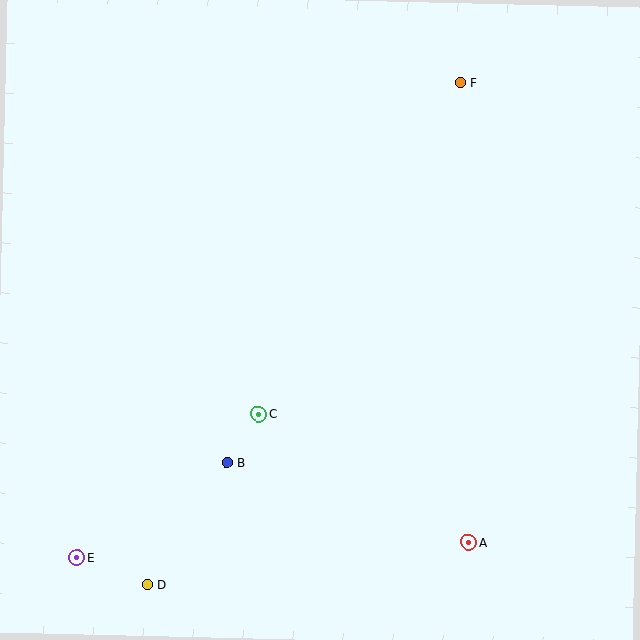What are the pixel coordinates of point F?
Point F is at (460, 83).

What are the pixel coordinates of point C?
Point C is at (258, 414).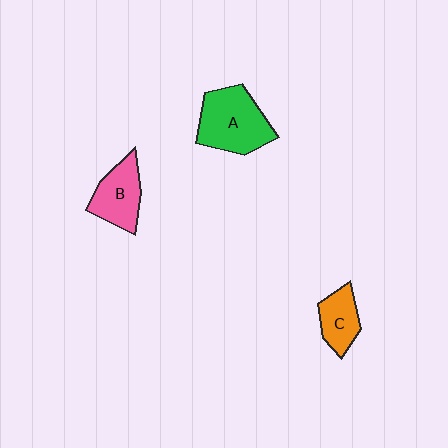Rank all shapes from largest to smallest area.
From largest to smallest: A (green), B (pink), C (orange).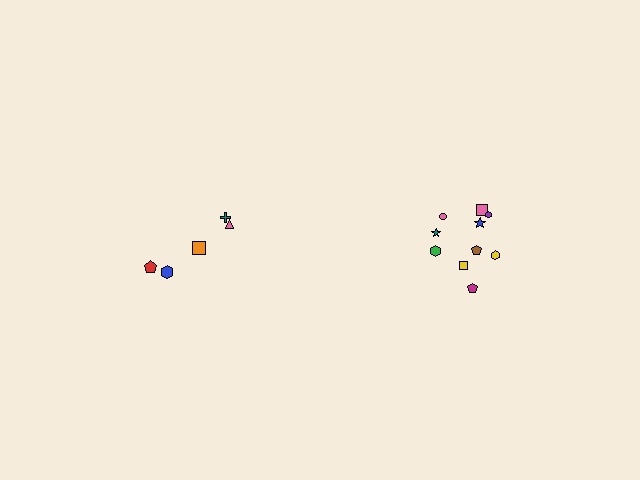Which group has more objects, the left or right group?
The right group.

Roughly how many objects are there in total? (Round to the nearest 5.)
Roughly 15 objects in total.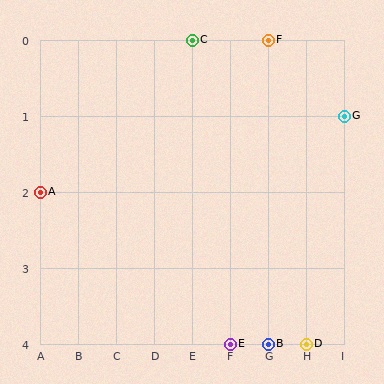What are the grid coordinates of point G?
Point G is at grid coordinates (I, 1).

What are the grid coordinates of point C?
Point C is at grid coordinates (E, 0).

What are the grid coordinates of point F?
Point F is at grid coordinates (G, 0).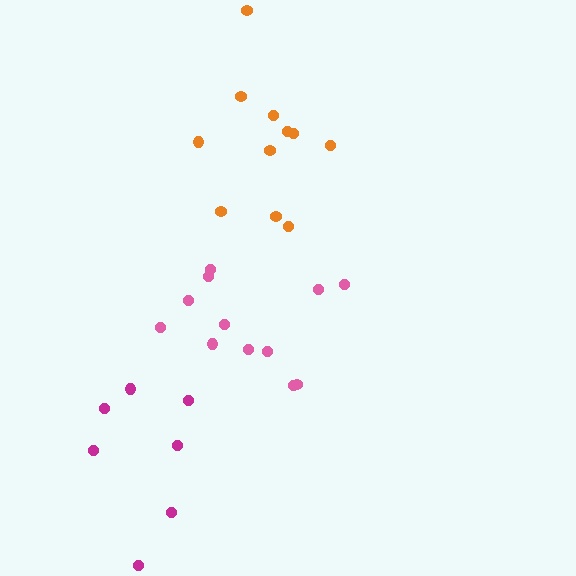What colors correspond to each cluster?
The clusters are colored: magenta, pink, orange.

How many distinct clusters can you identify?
There are 3 distinct clusters.